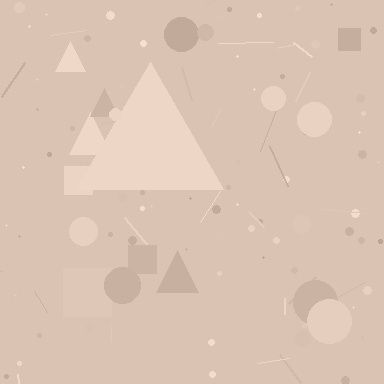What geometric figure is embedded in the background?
A triangle is embedded in the background.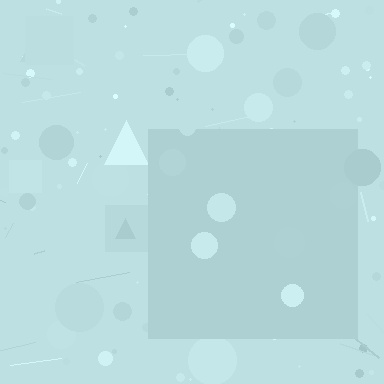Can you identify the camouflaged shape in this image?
The camouflaged shape is a square.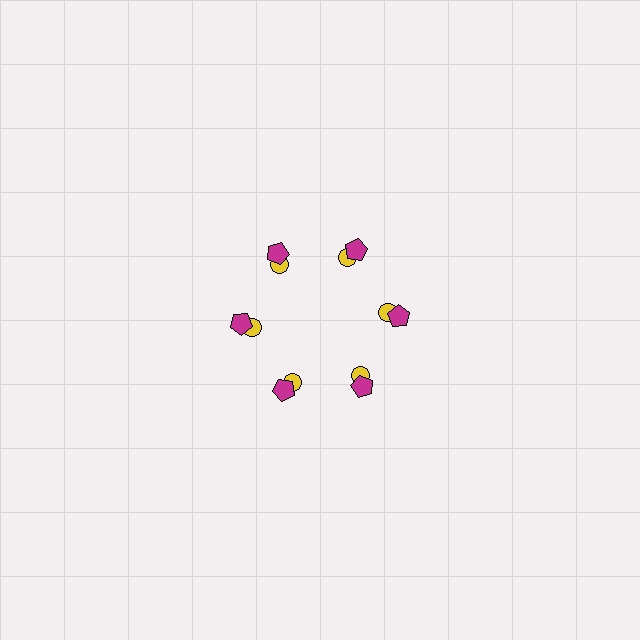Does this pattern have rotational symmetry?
Yes, this pattern has 6-fold rotational symmetry. It looks the same after rotating 60 degrees around the center.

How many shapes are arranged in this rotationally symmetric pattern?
There are 12 shapes, arranged in 6 groups of 2.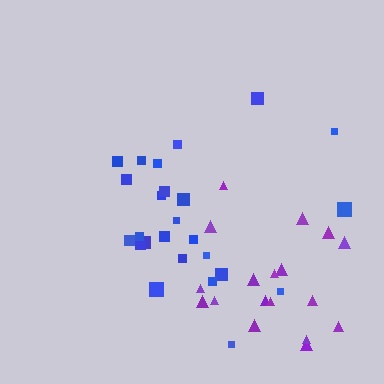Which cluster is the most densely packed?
Blue.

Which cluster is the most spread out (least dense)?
Purple.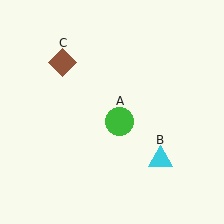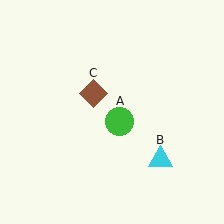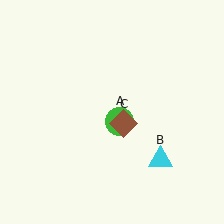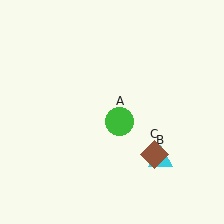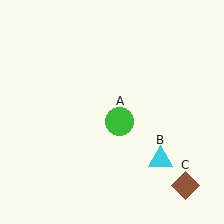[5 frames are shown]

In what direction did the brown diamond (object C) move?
The brown diamond (object C) moved down and to the right.